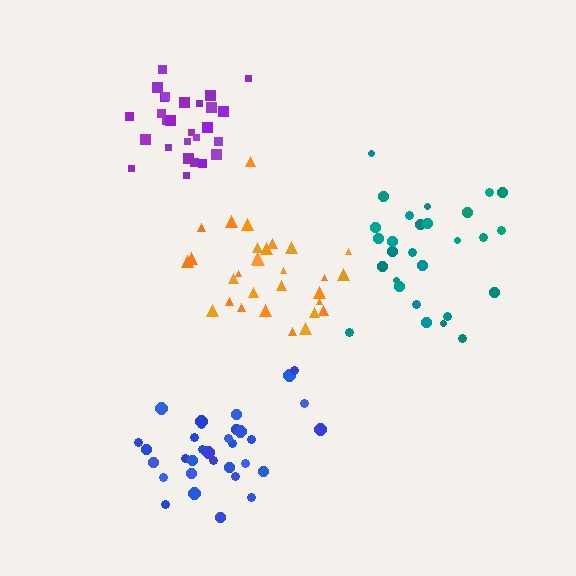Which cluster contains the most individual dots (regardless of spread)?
Blue (32).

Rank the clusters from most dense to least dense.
purple, blue, orange, teal.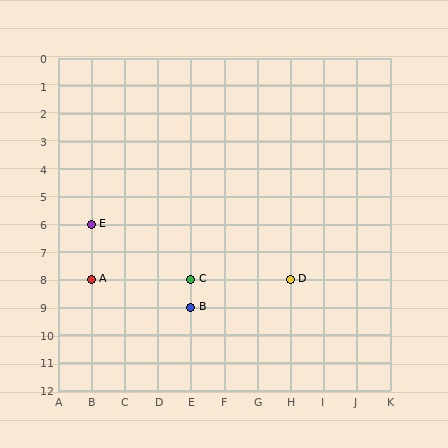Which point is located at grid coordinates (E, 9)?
Point B is at (E, 9).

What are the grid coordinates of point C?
Point C is at grid coordinates (E, 8).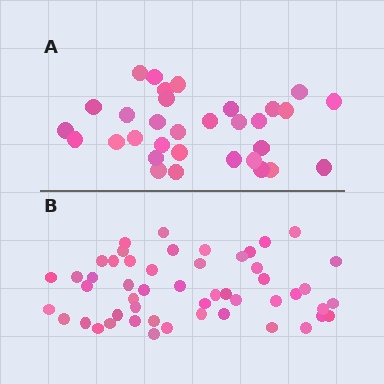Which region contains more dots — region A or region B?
Region B (the bottom region) has more dots.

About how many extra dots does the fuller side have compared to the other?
Region B has approximately 20 more dots than region A.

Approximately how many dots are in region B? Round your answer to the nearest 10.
About 50 dots. (The exact count is 51, which rounds to 50.)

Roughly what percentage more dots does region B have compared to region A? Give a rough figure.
About 60% more.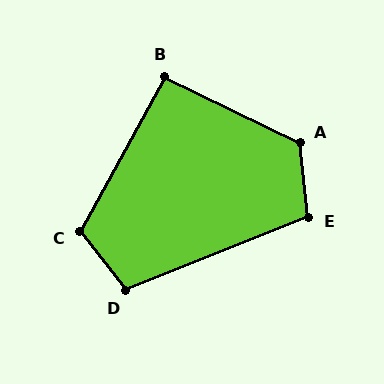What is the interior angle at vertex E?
Approximately 106 degrees (obtuse).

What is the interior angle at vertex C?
Approximately 114 degrees (obtuse).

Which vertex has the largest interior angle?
A, at approximately 122 degrees.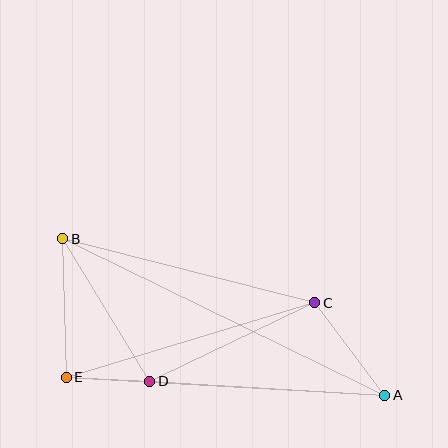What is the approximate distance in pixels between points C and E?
The distance between C and E is approximately 260 pixels.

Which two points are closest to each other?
Points D and E are closest to each other.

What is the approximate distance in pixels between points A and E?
The distance between A and E is approximately 319 pixels.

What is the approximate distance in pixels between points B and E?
The distance between B and E is approximately 139 pixels.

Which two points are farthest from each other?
Points A and B are farthest from each other.